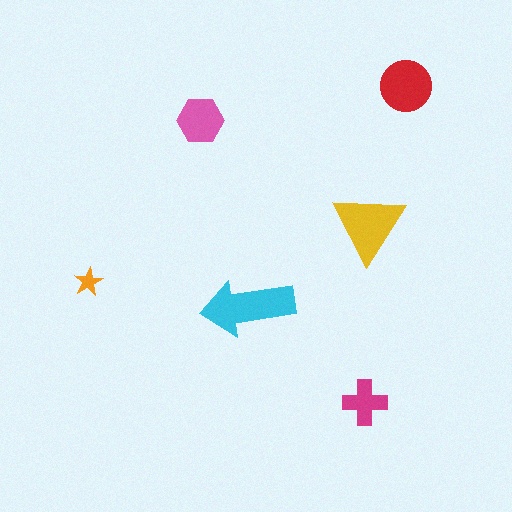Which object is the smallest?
The orange star.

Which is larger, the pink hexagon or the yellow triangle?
The yellow triangle.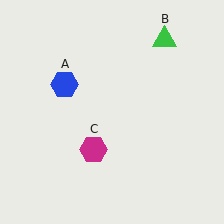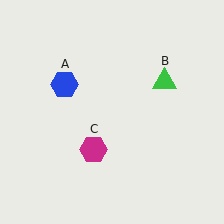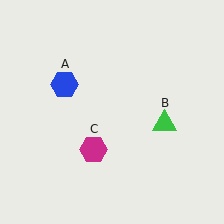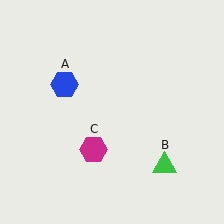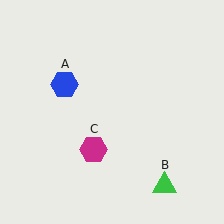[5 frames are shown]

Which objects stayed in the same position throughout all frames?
Blue hexagon (object A) and magenta hexagon (object C) remained stationary.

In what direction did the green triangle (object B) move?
The green triangle (object B) moved down.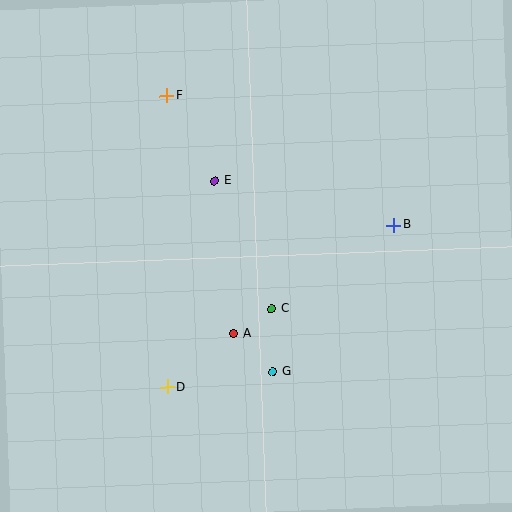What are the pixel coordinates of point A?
Point A is at (234, 334).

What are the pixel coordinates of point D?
Point D is at (167, 387).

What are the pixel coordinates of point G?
Point G is at (273, 372).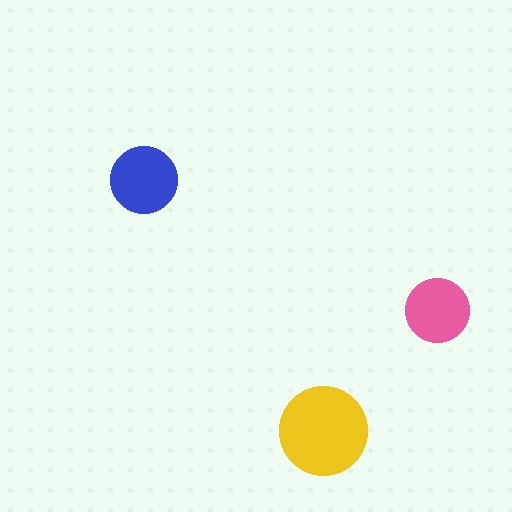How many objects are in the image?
There are 3 objects in the image.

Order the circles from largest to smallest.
the yellow one, the blue one, the pink one.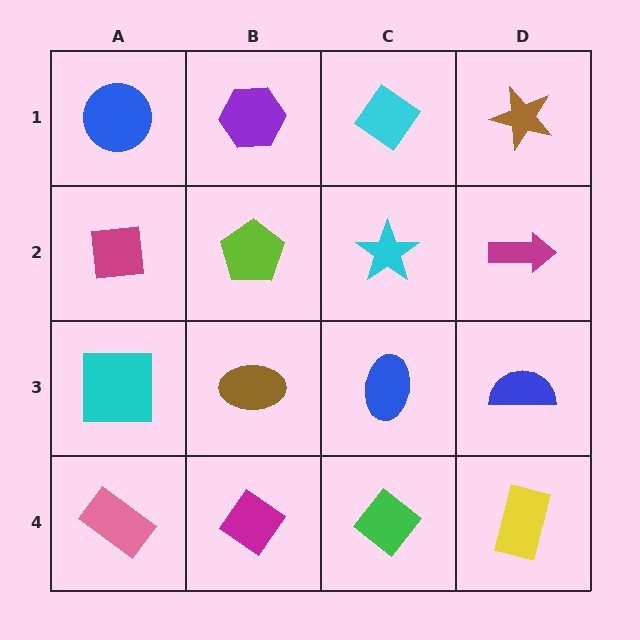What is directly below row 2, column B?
A brown ellipse.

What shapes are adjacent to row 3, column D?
A magenta arrow (row 2, column D), a yellow rectangle (row 4, column D), a blue ellipse (row 3, column C).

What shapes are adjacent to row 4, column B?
A brown ellipse (row 3, column B), a pink rectangle (row 4, column A), a green diamond (row 4, column C).